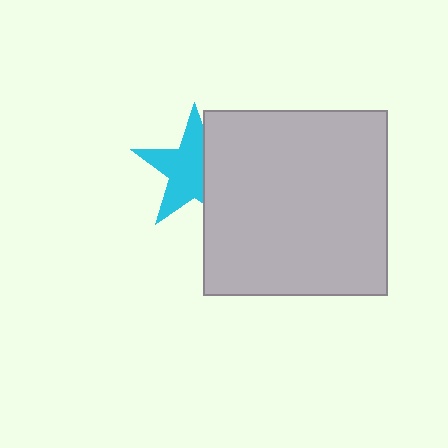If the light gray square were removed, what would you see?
You would see the complete cyan star.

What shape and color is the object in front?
The object in front is a light gray square.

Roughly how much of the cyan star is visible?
About half of it is visible (roughly 64%).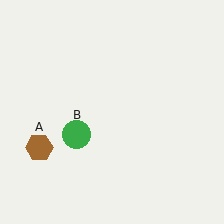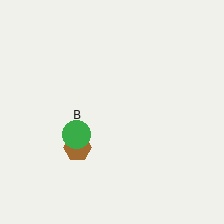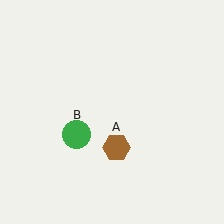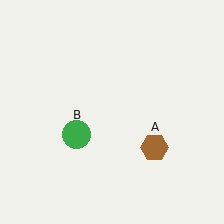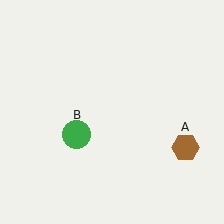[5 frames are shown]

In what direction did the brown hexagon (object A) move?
The brown hexagon (object A) moved right.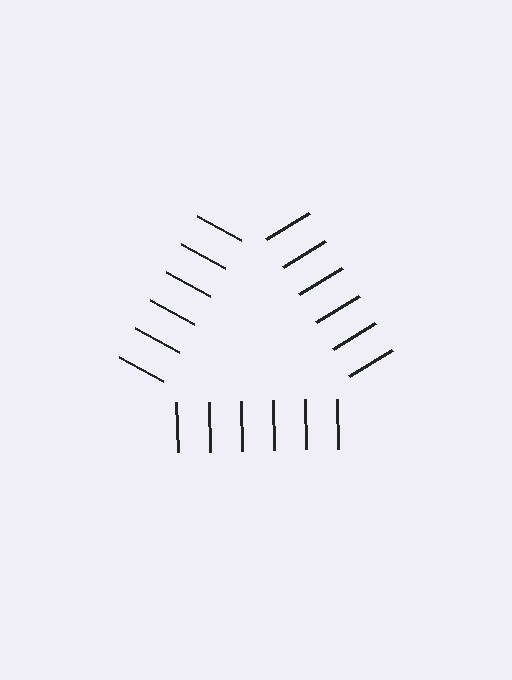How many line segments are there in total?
18 — 6 along each of the 3 edges.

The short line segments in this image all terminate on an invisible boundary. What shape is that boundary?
An illusory triangle — the line segments terminate on its edges but no continuous stroke is drawn.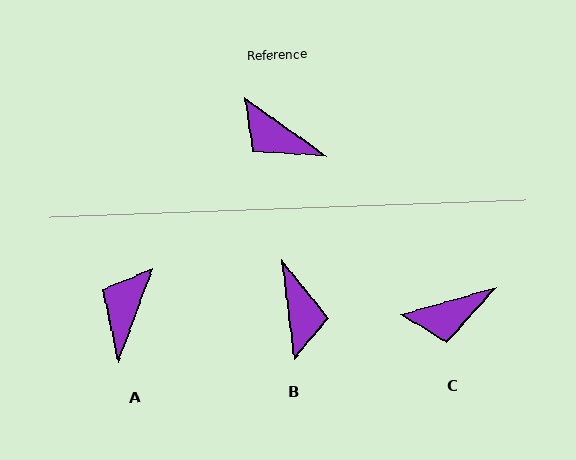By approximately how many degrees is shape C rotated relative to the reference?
Approximately 51 degrees counter-clockwise.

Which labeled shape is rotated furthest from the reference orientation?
B, about 132 degrees away.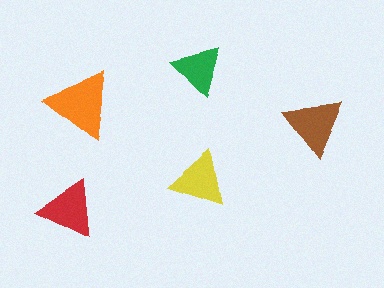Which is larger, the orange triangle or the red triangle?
The orange one.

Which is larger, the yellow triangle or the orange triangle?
The orange one.